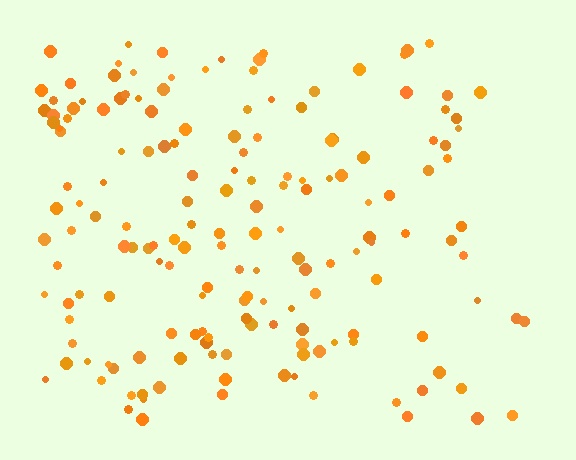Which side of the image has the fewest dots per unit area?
The right.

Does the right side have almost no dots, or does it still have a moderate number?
Still a moderate number, just noticeably fewer than the left.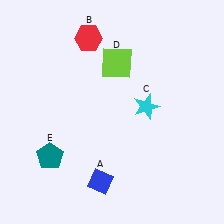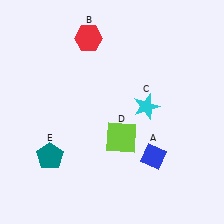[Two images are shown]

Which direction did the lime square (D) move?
The lime square (D) moved down.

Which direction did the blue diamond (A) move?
The blue diamond (A) moved right.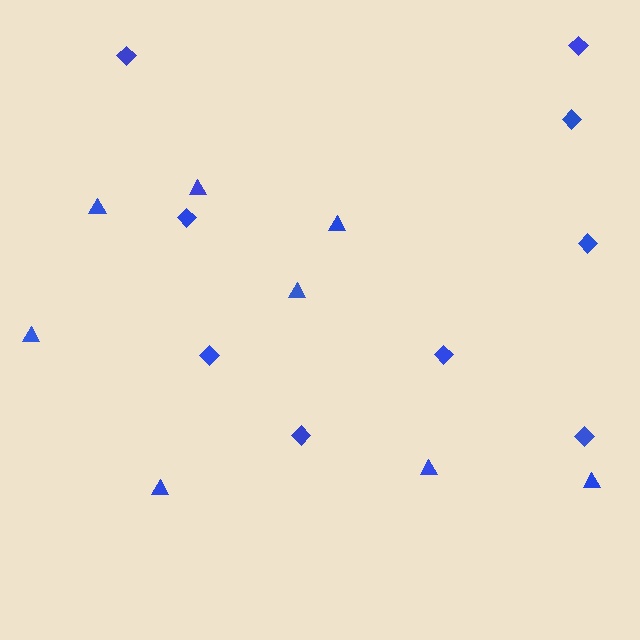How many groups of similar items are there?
There are 2 groups: one group of triangles (8) and one group of diamonds (9).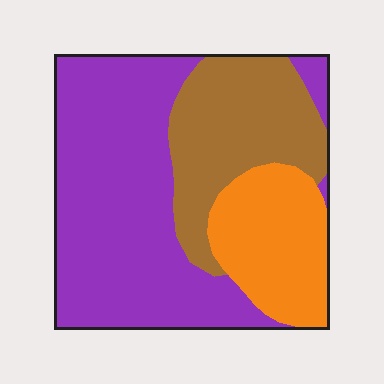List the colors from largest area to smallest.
From largest to smallest: purple, brown, orange.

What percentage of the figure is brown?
Brown covers around 25% of the figure.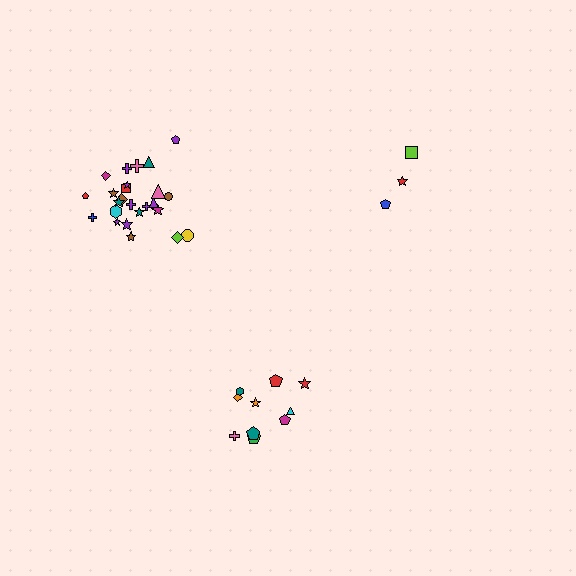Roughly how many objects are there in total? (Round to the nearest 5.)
Roughly 40 objects in total.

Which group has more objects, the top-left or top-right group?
The top-left group.